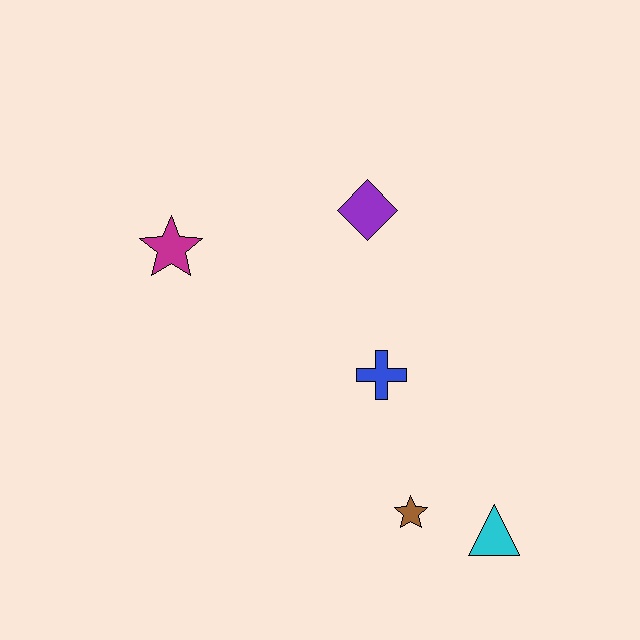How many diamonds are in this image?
There is 1 diamond.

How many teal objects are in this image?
There are no teal objects.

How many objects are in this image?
There are 5 objects.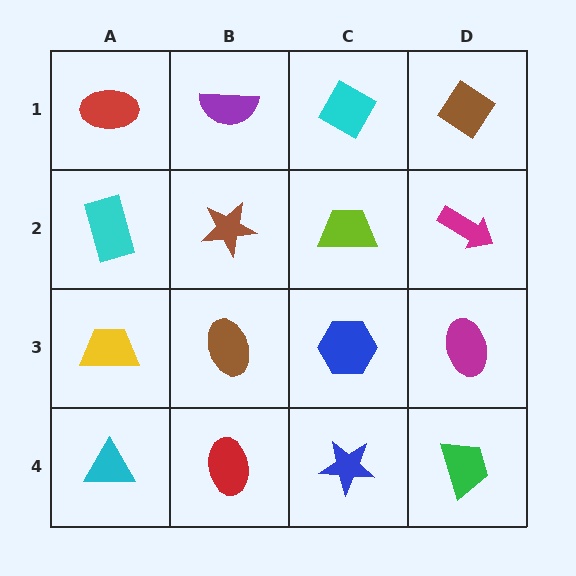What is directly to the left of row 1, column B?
A red ellipse.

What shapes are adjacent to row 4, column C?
A blue hexagon (row 3, column C), a red ellipse (row 4, column B), a green trapezoid (row 4, column D).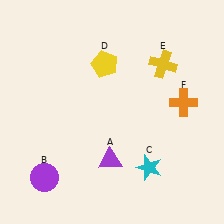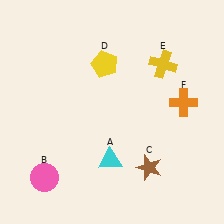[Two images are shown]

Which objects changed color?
A changed from purple to cyan. B changed from purple to pink. C changed from cyan to brown.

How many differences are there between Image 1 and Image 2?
There are 3 differences between the two images.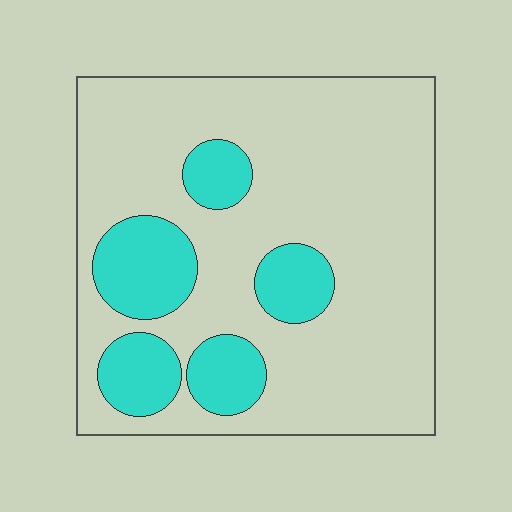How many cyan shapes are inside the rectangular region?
5.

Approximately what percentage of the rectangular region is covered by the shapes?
Approximately 20%.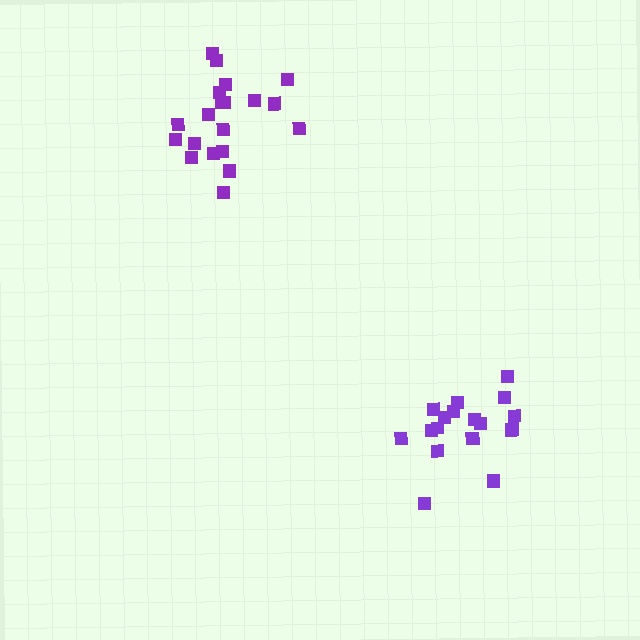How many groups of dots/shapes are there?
There are 2 groups.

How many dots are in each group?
Group 1: 20 dots, Group 2: 17 dots (37 total).